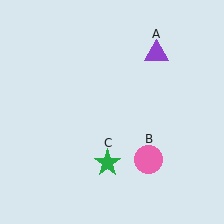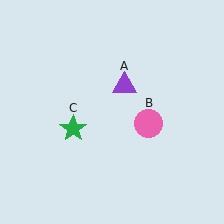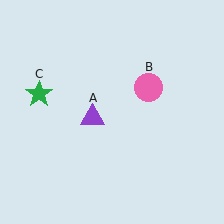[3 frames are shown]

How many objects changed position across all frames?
3 objects changed position: purple triangle (object A), pink circle (object B), green star (object C).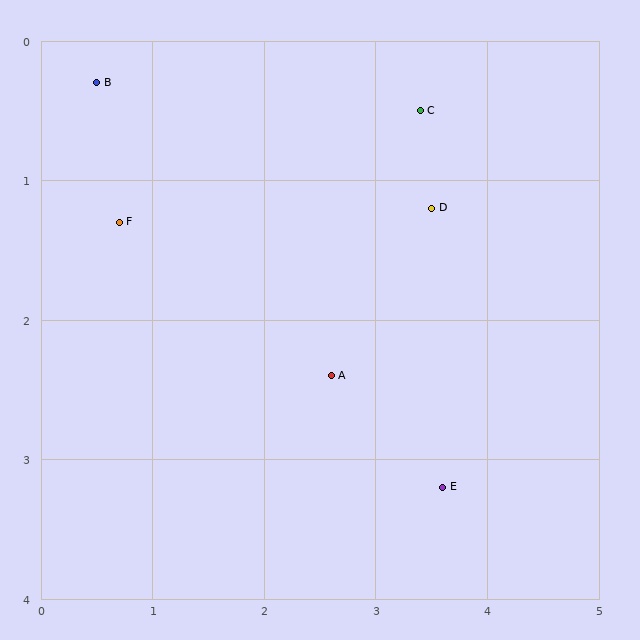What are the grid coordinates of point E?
Point E is at approximately (3.6, 3.2).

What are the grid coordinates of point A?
Point A is at approximately (2.6, 2.4).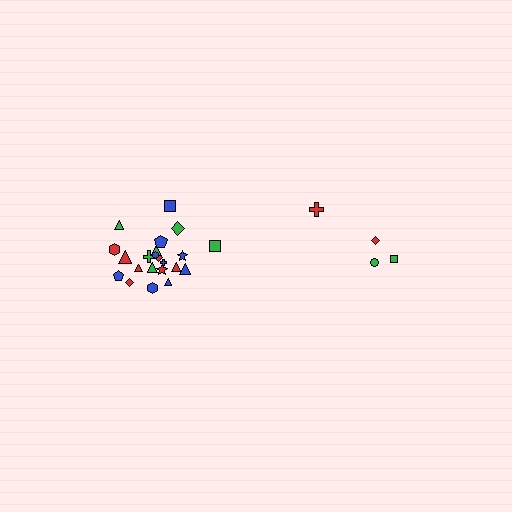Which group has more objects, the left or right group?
The left group.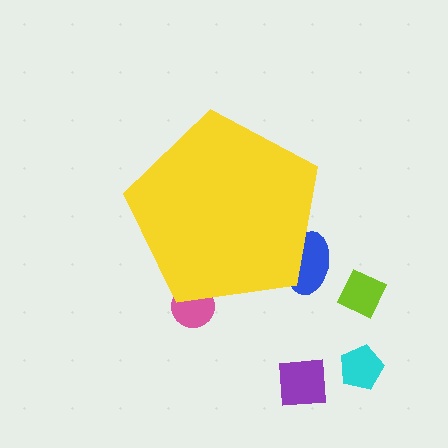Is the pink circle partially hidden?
Yes, the pink circle is partially hidden behind the yellow pentagon.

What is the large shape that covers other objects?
A yellow pentagon.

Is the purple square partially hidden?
No, the purple square is fully visible.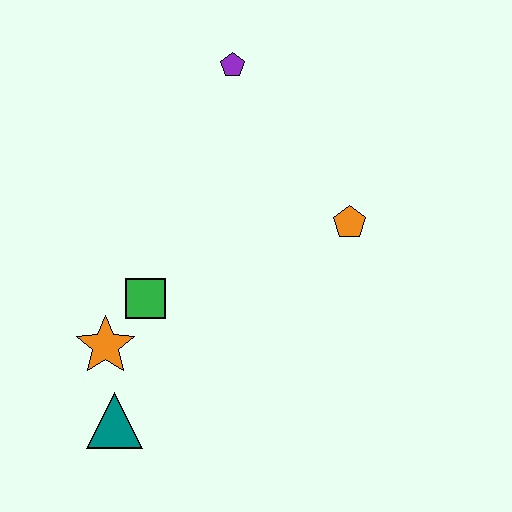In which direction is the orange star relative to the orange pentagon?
The orange star is to the left of the orange pentagon.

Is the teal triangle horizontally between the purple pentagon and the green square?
No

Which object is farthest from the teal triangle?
The purple pentagon is farthest from the teal triangle.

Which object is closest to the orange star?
The green square is closest to the orange star.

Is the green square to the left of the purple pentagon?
Yes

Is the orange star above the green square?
No